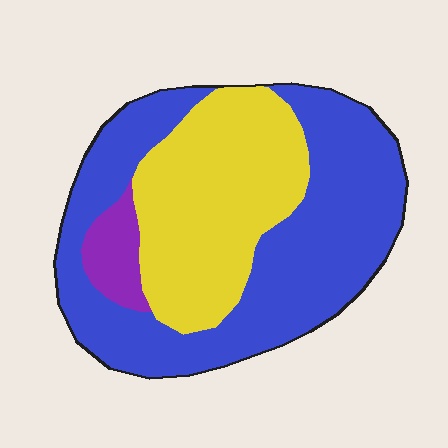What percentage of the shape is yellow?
Yellow takes up about three eighths (3/8) of the shape.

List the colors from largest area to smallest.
From largest to smallest: blue, yellow, purple.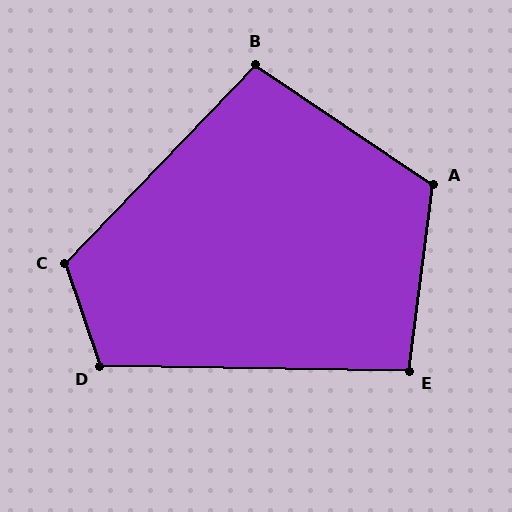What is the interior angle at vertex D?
Approximately 109 degrees (obtuse).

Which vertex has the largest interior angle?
C, at approximately 117 degrees.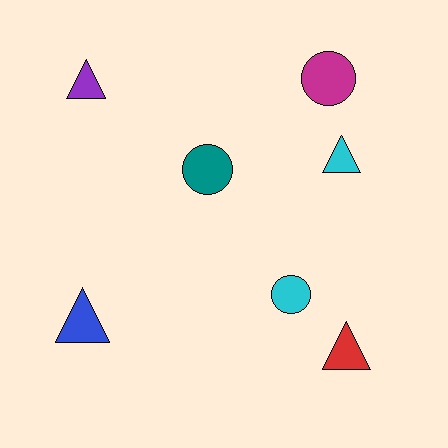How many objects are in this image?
There are 7 objects.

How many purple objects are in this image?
There is 1 purple object.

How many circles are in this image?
There are 3 circles.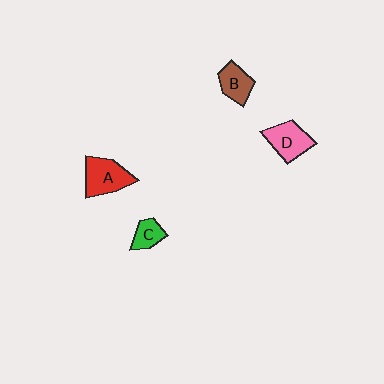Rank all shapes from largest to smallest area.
From largest to smallest: A (red), D (pink), B (brown), C (green).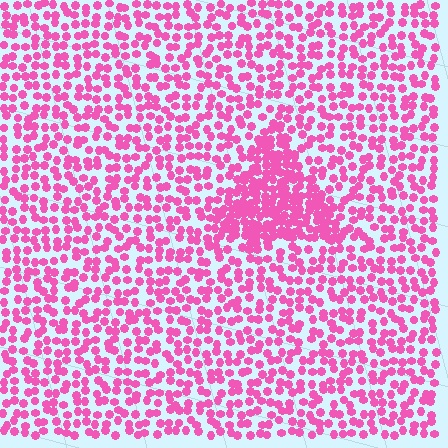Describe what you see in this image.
The image contains small pink elements arranged at two different densities. A triangle-shaped region is visible where the elements are more densely packed than the surrounding area.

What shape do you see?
I see a triangle.